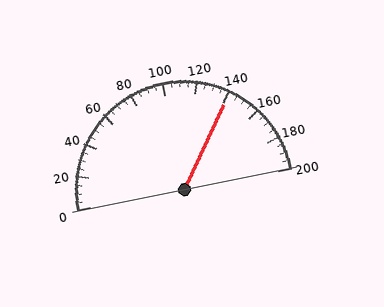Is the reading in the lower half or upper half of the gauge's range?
The reading is in the upper half of the range (0 to 200).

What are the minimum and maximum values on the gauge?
The gauge ranges from 0 to 200.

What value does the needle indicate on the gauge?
The needle indicates approximately 140.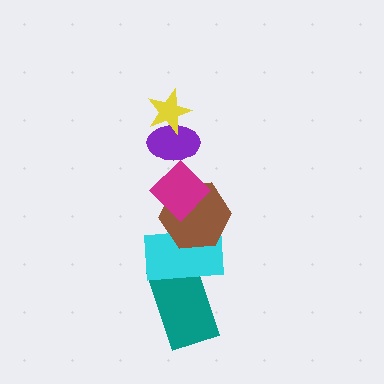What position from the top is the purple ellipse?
The purple ellipse is 2nd from the top.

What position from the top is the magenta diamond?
The magenta diamond is 3rd from the top.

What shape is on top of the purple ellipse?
The yellow star is on top of the purple ellipse.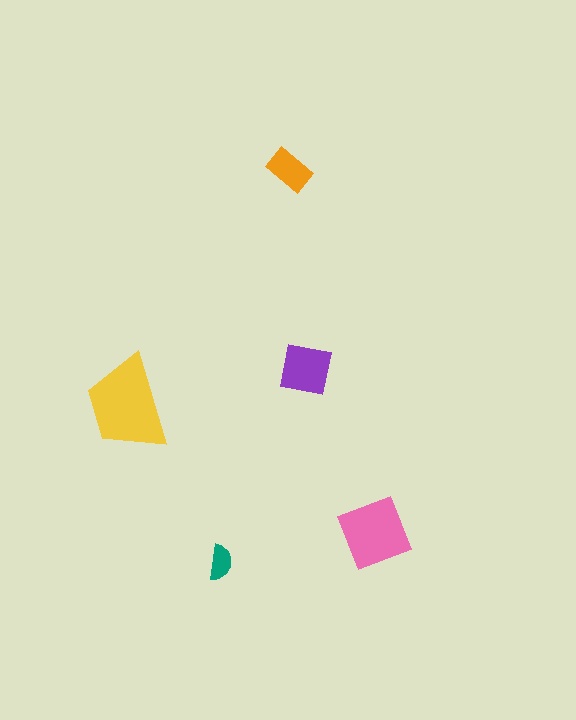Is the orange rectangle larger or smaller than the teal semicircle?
Larger.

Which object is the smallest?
The teal semicircle.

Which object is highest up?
The orange rectangle is topmost.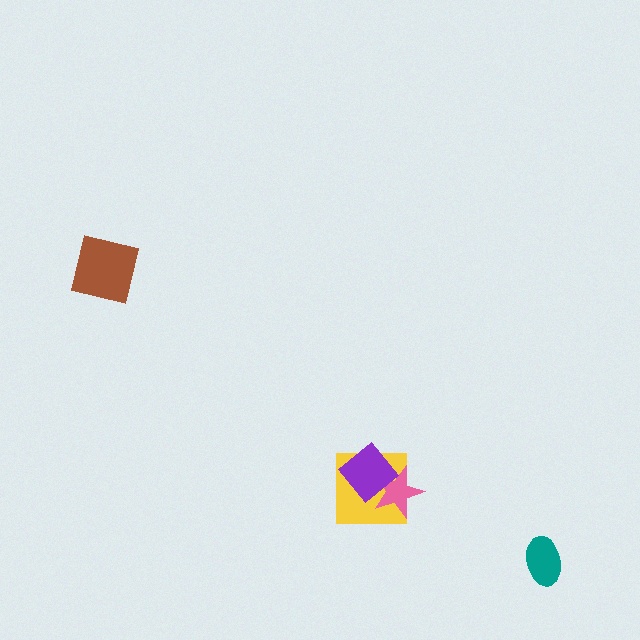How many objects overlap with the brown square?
0 objects overlap with the brown square.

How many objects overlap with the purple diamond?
2 objects overlap with the purple diamond.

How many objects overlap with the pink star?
2 objects overlap with the pink star.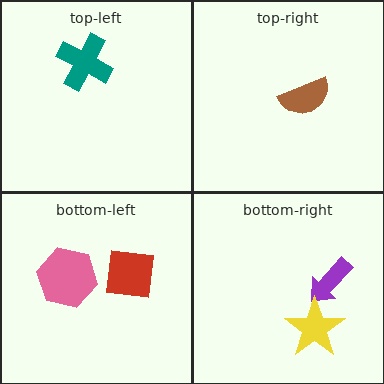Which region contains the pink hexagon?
The bottom-left region.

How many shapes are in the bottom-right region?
2.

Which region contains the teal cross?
The top-left region.